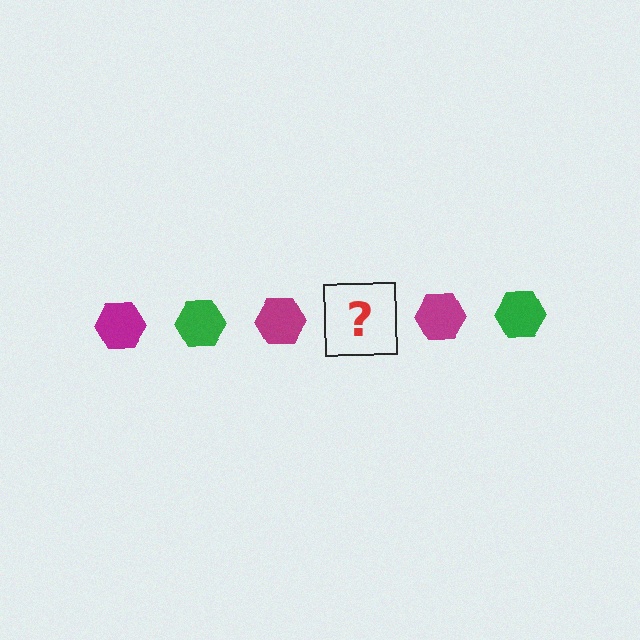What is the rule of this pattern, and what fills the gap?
The rule is that the pattern cycles through magenta, green hexagons. The gap should be filled with a green hexagon.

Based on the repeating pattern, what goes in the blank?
The blank should be a green hexagon.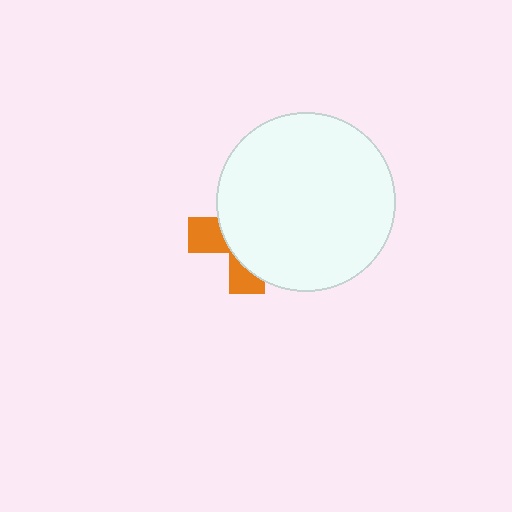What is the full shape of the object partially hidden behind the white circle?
The partially hidden object is an orange cross.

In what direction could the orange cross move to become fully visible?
The orange cross could move left. That would shift it out from behind the white circle entirely.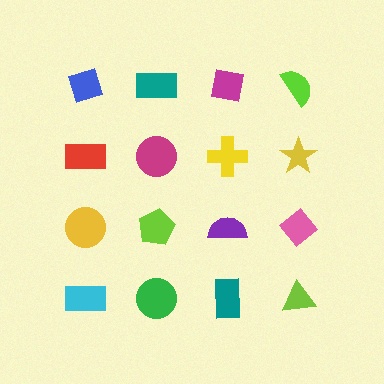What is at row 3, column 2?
A lime pentagon.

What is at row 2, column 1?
A red rectangle.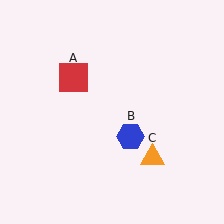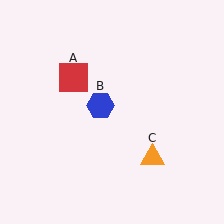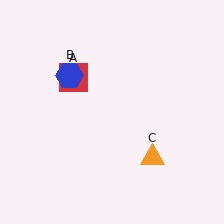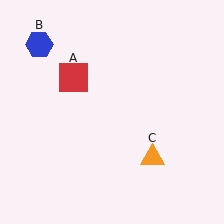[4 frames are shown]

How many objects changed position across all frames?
1 object changed position: blue hexagon (object B).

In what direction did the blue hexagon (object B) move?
The blue hexagon (object B) moved up and to the left.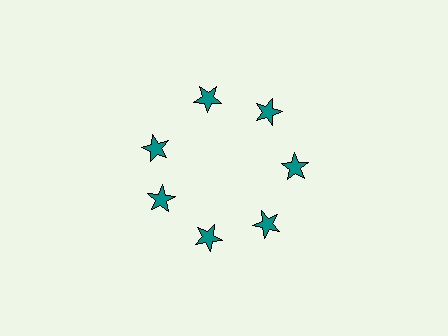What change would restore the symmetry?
The symmetry would be restored by rotating it back into even spacing with its neighbors so that all 7 stars sit at equal angles and equal distance from the center.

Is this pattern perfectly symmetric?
No. The 7 teal stars are arranged in a ring, but one element near the 10 o'clock position is rotated out of alignment along the ring, breaking the 7-fold rotational symmetry.